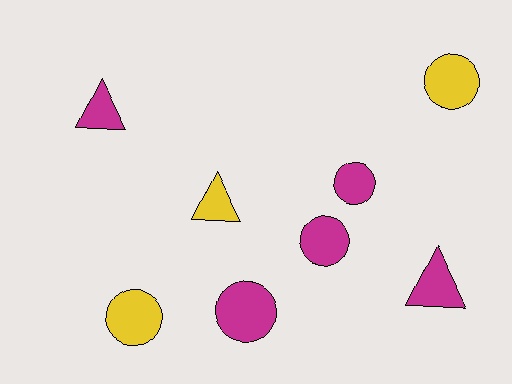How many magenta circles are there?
There are 3 magenta circles.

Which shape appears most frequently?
Circle, with 5 objects.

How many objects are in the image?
There are 8 objects.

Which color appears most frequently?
Magenta, with 5 objects.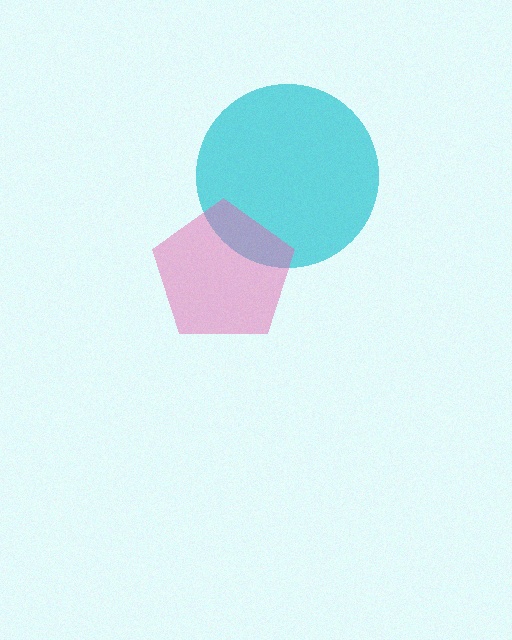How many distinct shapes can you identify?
There are 2 distinct shapes: a cyan circle, a pink pentagon.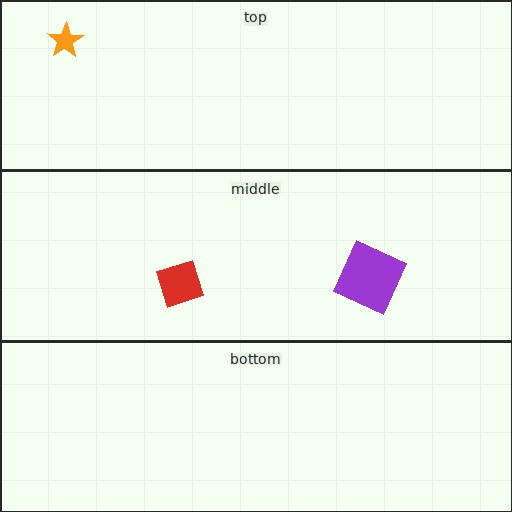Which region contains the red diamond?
The middle region.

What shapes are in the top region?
The orange star.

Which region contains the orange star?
The top region.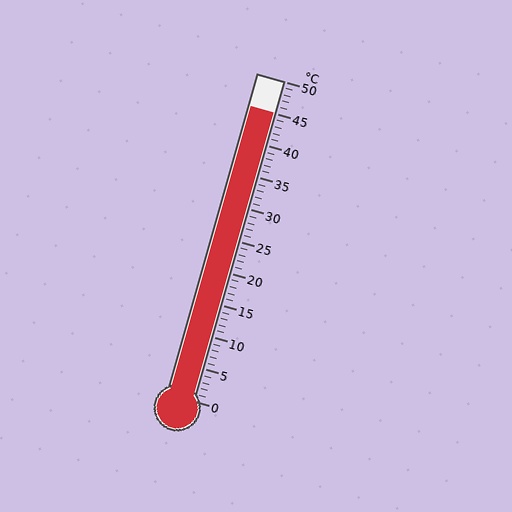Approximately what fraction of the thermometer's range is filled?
The thermometer is filled to approximately 90% of its range.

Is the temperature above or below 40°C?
The temperature is above 40°C.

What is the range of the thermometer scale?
The thermometer scale ranges from 0°C to 50°C.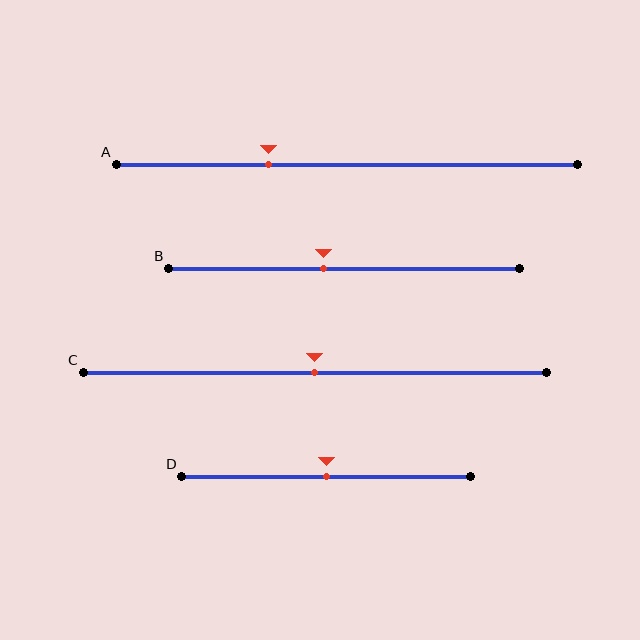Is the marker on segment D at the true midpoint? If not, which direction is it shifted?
Yes, the marker on segment D is at the true midpoint.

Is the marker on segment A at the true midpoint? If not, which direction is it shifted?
No, the marker on segment A is shifted to the left by about 17% of the segment length.